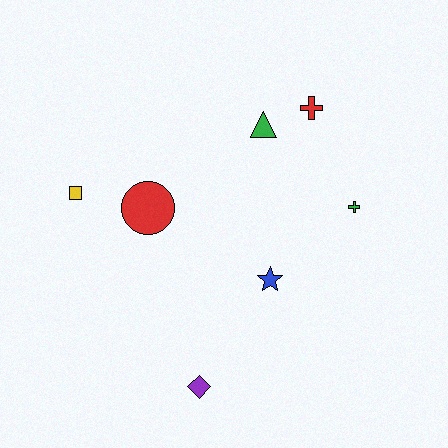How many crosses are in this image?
There are 2 crosses.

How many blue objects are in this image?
There is 1 blue object.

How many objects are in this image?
There are 7 objects.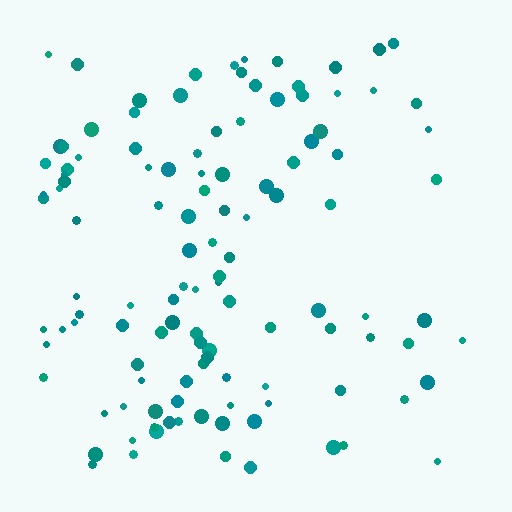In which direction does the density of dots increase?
From right to left, with the left side densest.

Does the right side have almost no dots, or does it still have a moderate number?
Still a moderate number, just noticeably fewer than the left.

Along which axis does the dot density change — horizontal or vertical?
Horizontal.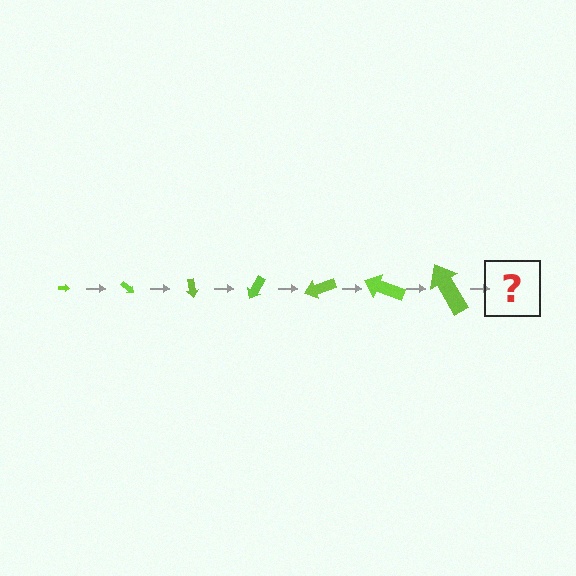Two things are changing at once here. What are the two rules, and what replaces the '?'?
The two rules are that the arrow grows larger each step and it rotates 40 degrees each step. The '?' should be an arrow, larger than the previous one and rotated 280 degrees from the start.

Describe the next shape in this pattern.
It should be an arrow, larger than the previous one and rotated 280 degrees from the start.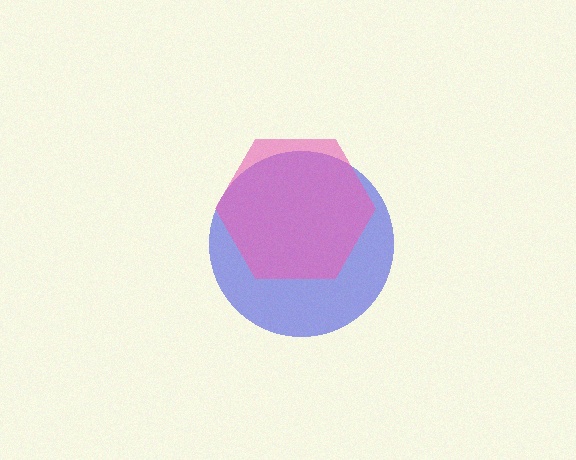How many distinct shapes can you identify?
There are 2 distinct shapes: a blue circle, a pink hexagon.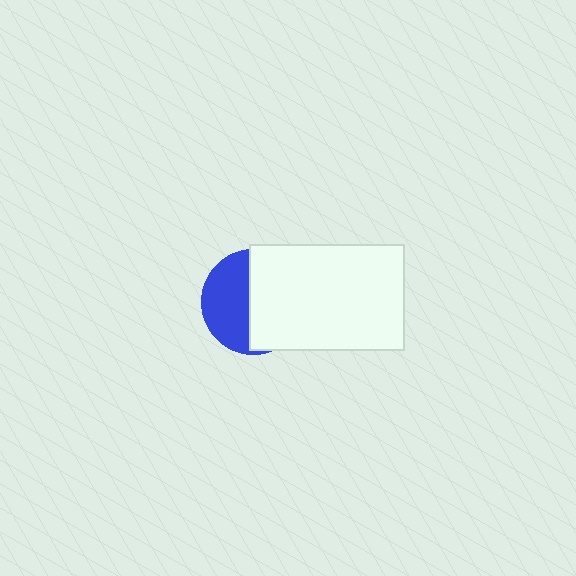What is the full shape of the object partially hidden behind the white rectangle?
The partially hidden object is a blue circle.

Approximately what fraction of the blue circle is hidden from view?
Roughly 54% of the blue circle is hidden behind the white rectangle.